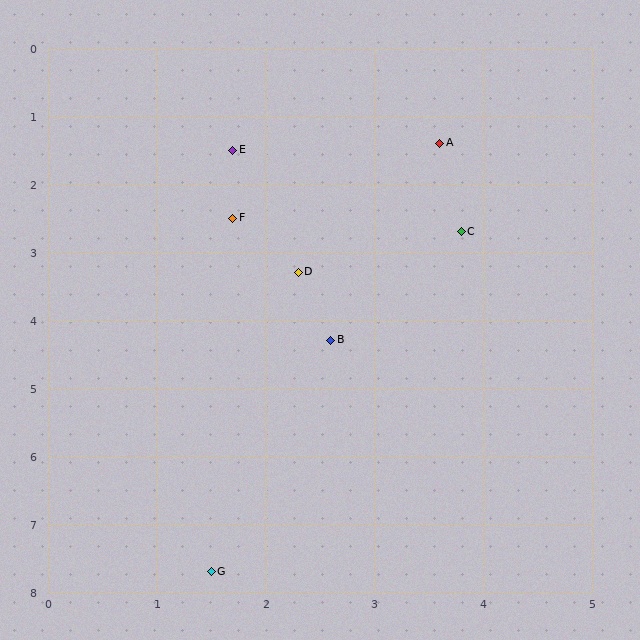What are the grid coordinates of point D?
Point D is at approximately (2.3, 3.3).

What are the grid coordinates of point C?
Point C is at approximately (3.8, 2.7).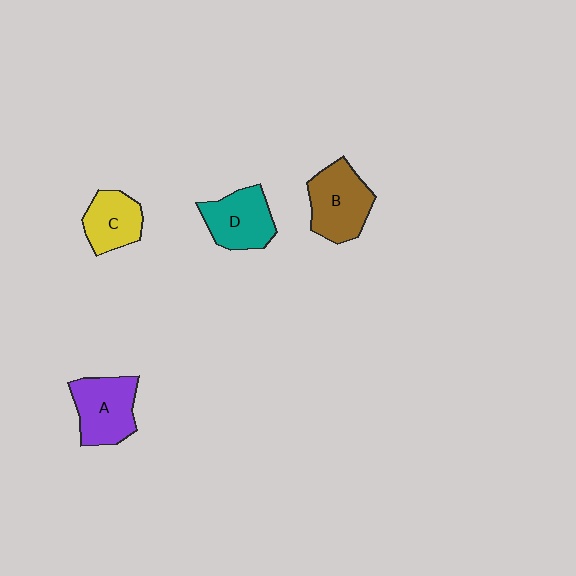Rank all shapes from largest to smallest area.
From largest to smallest: B (brown), A (purple), D (teal), C (yellow).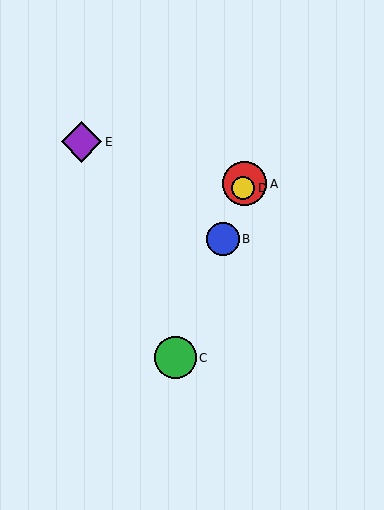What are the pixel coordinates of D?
Object D is at (243, 188).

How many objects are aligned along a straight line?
4 objects (A, B, C, D) are aligned along a straight line.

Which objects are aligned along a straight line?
Objects A, B, C, D are aligned along a straight line.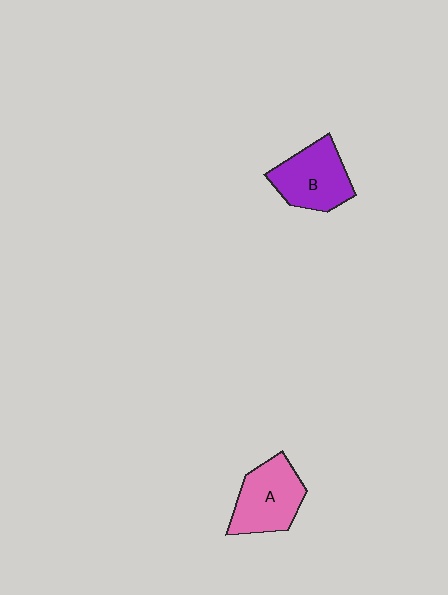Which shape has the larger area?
Shape A (pink).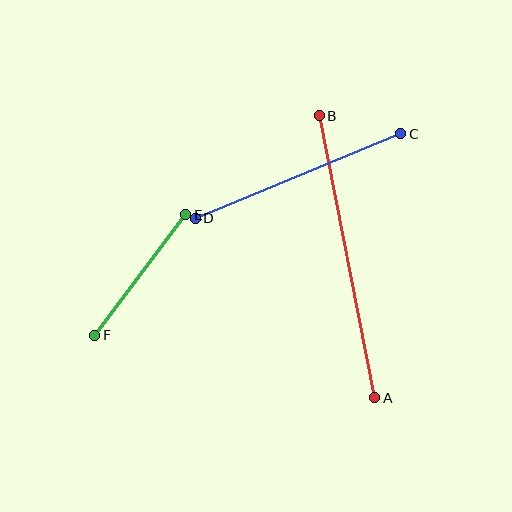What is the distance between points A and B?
The distance is approximately 287 pixels.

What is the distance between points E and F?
The distance is approximately 151 pixels.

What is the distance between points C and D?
The distance is approximately 222 pixels.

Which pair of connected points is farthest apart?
Points A and B are farthest apart.